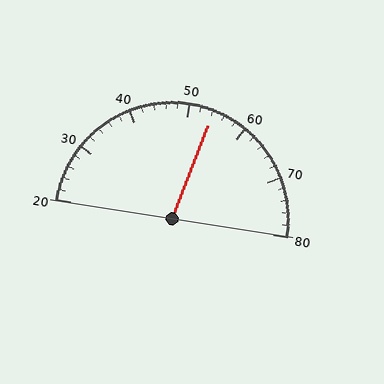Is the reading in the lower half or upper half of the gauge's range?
The reading is in the upper half of the range (20 to 80).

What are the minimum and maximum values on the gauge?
The gauge ranges from 20 to 80.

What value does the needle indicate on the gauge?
The needle indicates approximately 54.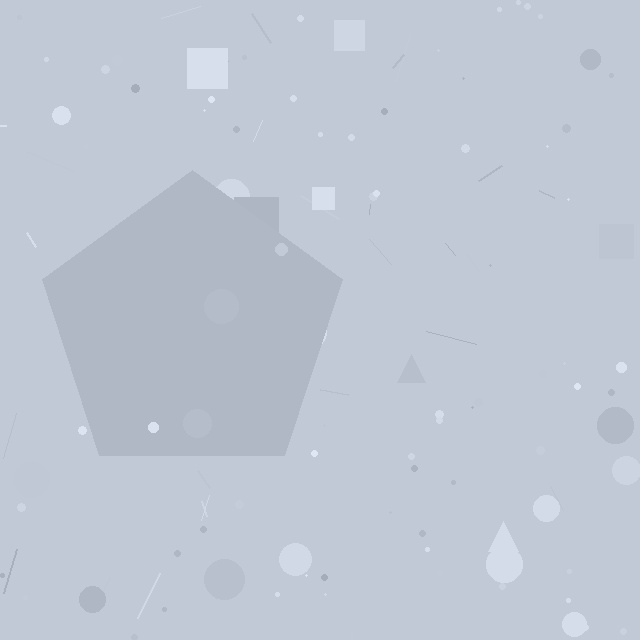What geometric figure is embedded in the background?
A pentagon is embedded in the background.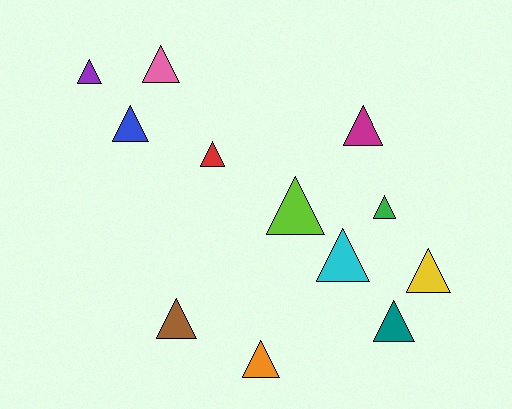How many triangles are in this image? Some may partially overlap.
There are 12 triangles.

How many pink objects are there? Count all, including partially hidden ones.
There is 1 pink object.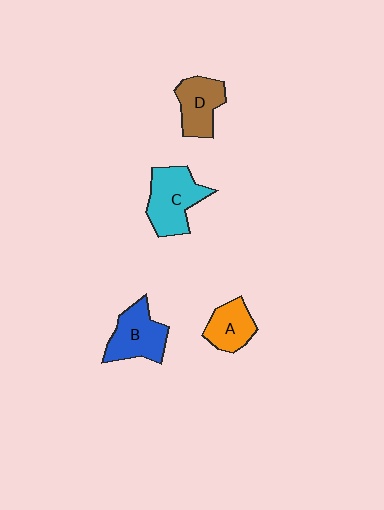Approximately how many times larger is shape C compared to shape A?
Approximately 1.6 times.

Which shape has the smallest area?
Shape A (orange).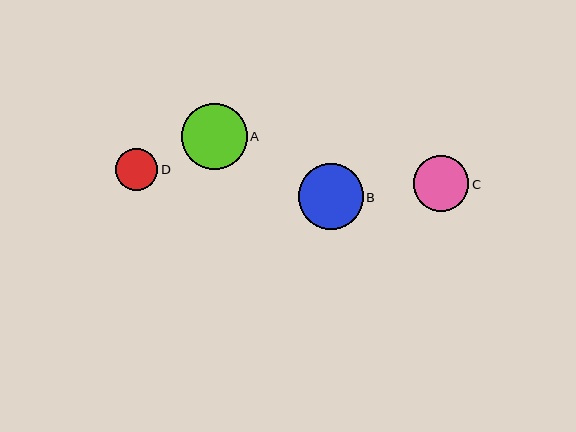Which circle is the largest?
Circle A is the largest with a size of approximately 66 pixels.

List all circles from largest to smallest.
From largest to smallest: A, B, C, D.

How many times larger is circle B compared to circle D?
Circle B is approximately 1.6 times the size of circle D.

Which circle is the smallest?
Circle D is the smallest with a size of approximately 42 pixels.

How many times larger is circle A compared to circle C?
Circle A is approximately 1.2 times the size of circle C.